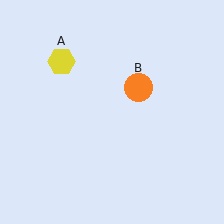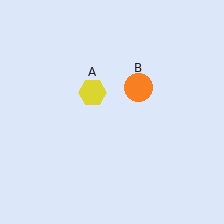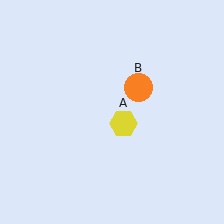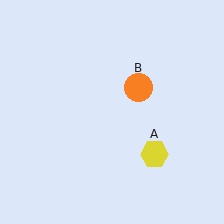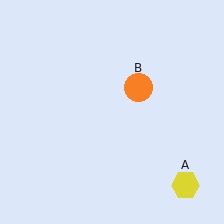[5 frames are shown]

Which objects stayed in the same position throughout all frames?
Orange circle (object B) remained stationary.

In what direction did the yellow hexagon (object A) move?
The yellow hexagon (object A) moved down and to the right.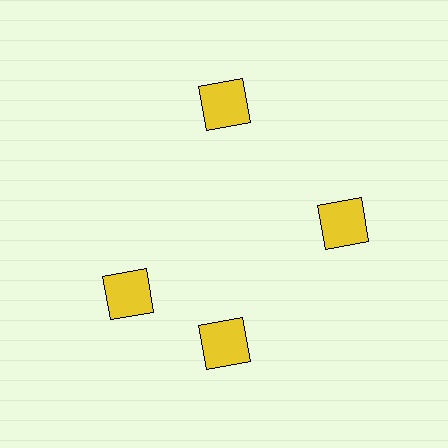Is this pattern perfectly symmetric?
No. The 4 yellow squares are arranged in a ring, but one element near the 9 o'clock position is rotated out of alignment along the ring, breaking the 4-fold rotational symmetry.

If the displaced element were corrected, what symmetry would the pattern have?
It would have 4-fold rotational symmetry — the pattern would map onto itself every 90 degrees.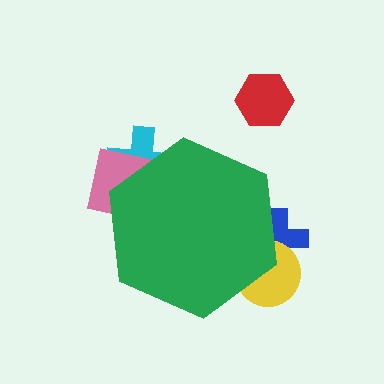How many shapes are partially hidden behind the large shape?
4 shapes are partially hidden.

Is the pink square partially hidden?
Yes, the pink square is partially hidden behind the green hexagon.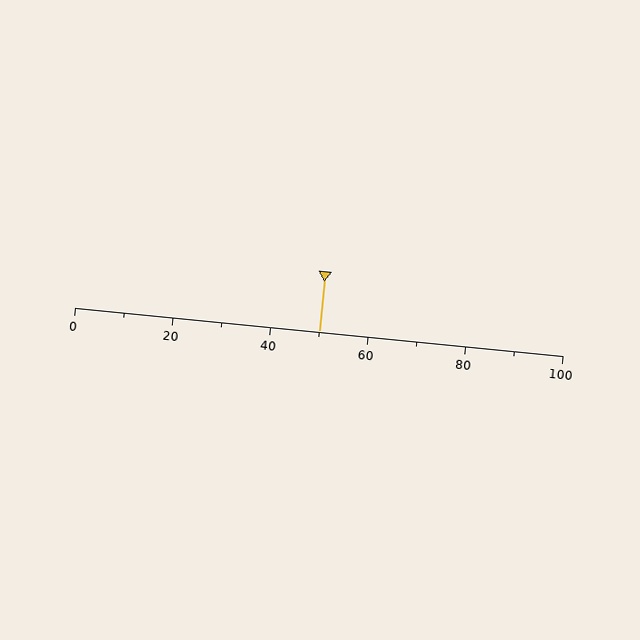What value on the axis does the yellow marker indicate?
The marker indicates approximately 50.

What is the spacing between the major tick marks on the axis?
The major ticks are spaced 20 apart.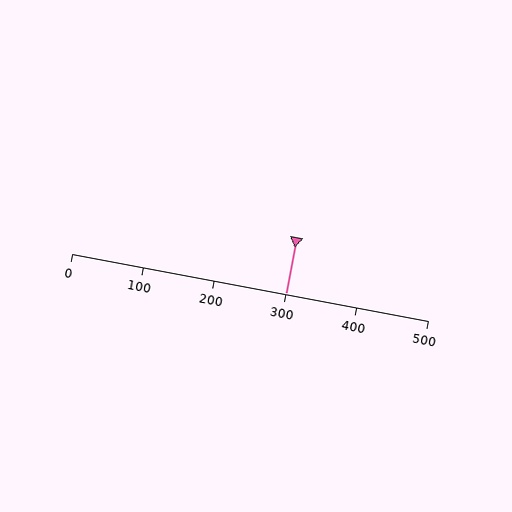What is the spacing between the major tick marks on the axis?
The major ticks are spaced 100 apart.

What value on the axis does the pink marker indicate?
The marker indicates approximately 300.